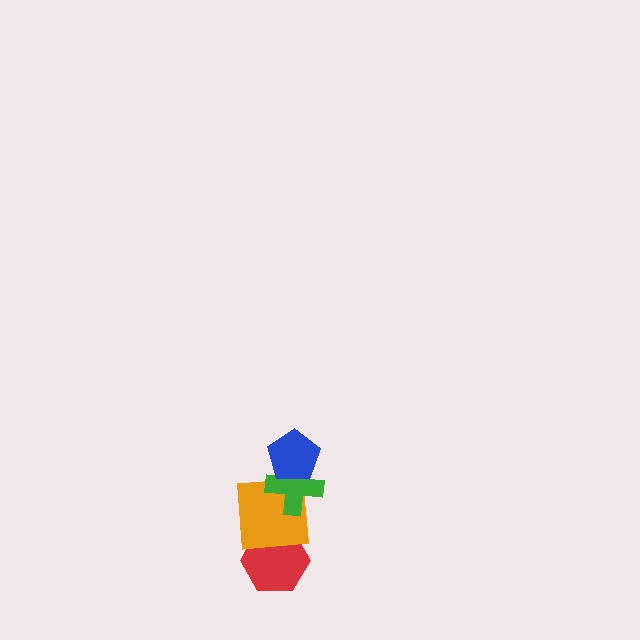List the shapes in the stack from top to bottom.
From top to bottom: the blue pentagon, the green cross, the orange square, the red hexagon.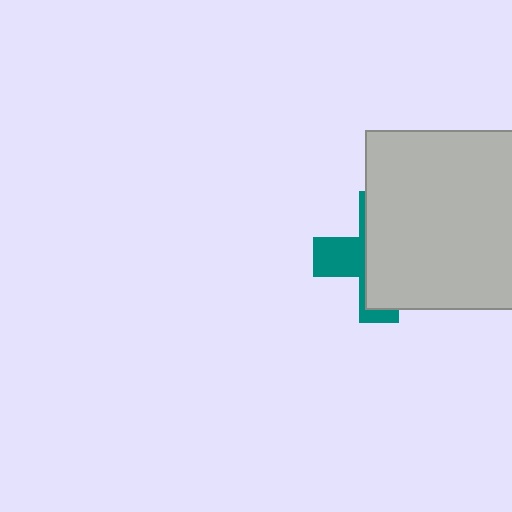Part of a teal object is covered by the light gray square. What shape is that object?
It is a cross.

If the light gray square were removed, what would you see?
You would see the complete teal cross.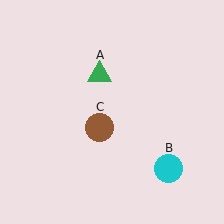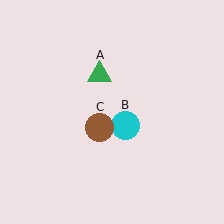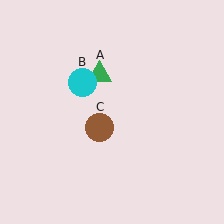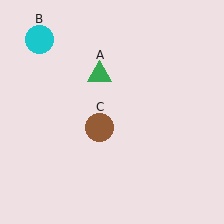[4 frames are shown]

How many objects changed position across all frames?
1 object changed position: cyan circle (object B).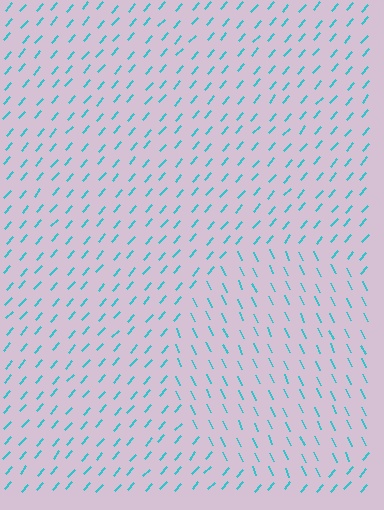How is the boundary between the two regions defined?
The boundary is defined purely by a change in line orientation (approximately 66 degrees difference). All lines are the same color and thickness.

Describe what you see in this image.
The image is filled with small cyan line segments. A circle region in the image has lines oriented differently from the surrounding lines, creating a visible texture boundary.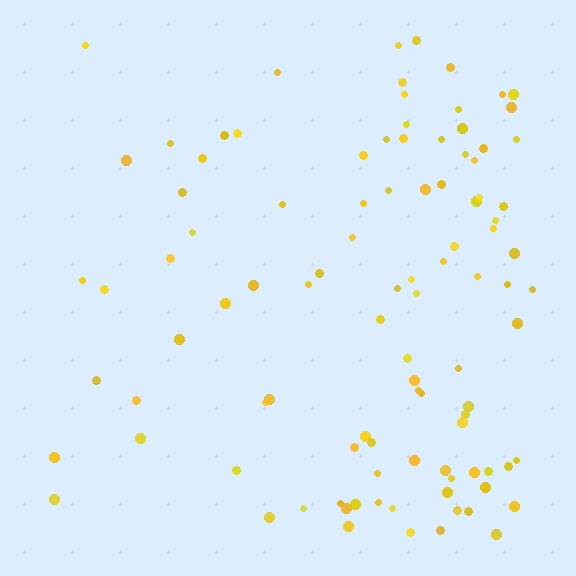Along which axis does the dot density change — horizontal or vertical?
Horizontal.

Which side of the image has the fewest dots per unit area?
The left.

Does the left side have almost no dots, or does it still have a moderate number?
Still a moderate number, just noticeably fewer than the right.